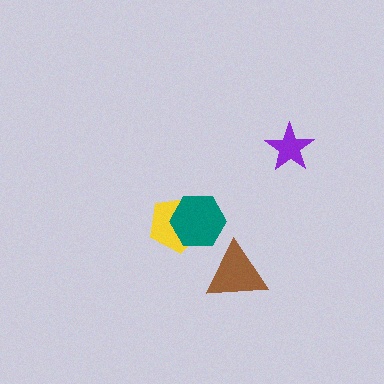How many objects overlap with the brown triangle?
0 objects overlap with the brown triangle.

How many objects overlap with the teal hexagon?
1 object overlaps with the teal hexagon.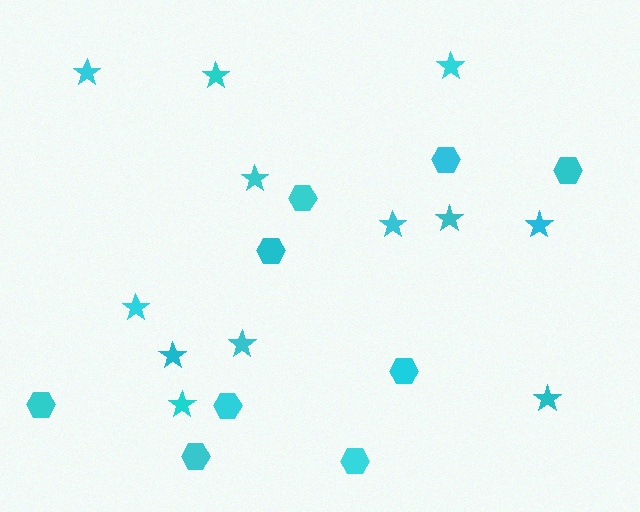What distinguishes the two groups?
There are 2 groups: one group of hexagons (9) and one group of stars (12).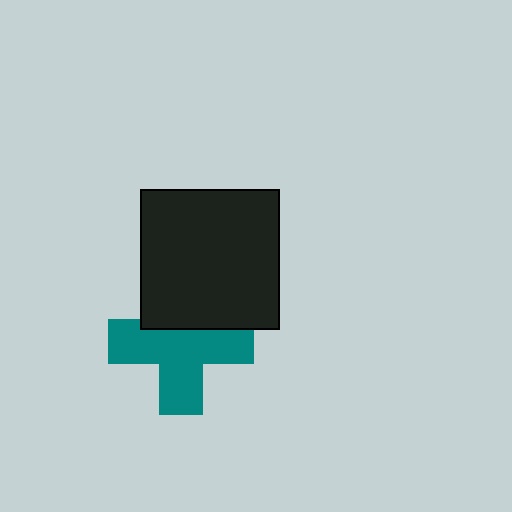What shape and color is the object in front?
The object in front is a black square.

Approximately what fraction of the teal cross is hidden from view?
Roughly 31% of the teal cross is hidden behind the black square.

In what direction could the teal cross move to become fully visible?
The teal cross could move down. That would shift it out from behind the black square entirely.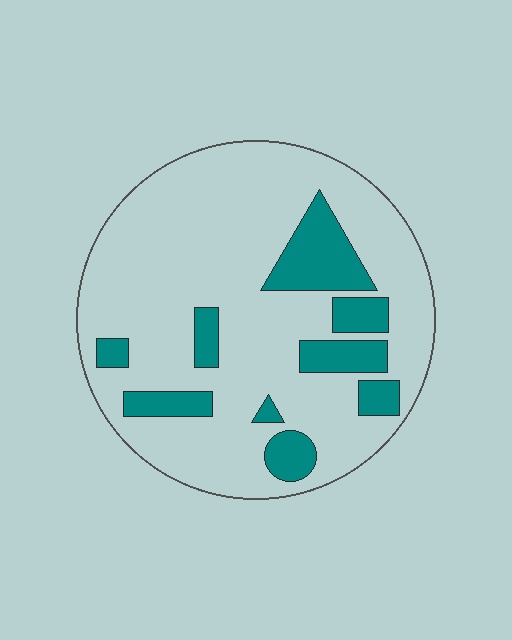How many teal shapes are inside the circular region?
9.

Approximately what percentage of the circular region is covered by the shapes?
Approximately 20%.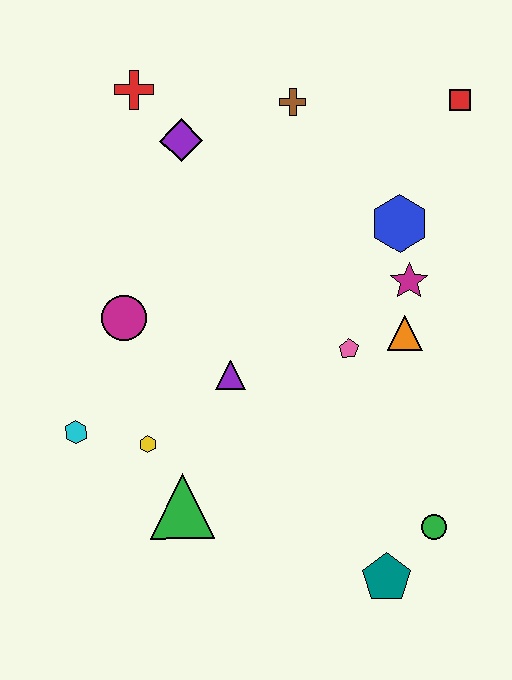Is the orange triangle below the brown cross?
Yes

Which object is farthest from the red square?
The cyan hexagon is farthest from the red square.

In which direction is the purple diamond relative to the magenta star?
The purple diamond is to the left of the magenta star.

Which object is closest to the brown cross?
The purple diamond is closest to the brown cross.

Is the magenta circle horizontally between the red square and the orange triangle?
No